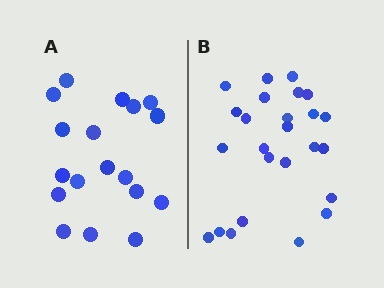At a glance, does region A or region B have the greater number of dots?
Region B (the right region) has more dots.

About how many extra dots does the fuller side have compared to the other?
Region B has roughly 8 or so more dots than region A.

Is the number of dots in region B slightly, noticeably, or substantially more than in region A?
Region B has noticeably more, but not dramatically so. The ratio is roughly 1.4 to 1.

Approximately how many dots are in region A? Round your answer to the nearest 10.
About 20 dots. (The exact count is 18, which rounds to 20.)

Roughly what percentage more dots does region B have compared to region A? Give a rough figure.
About 40% more.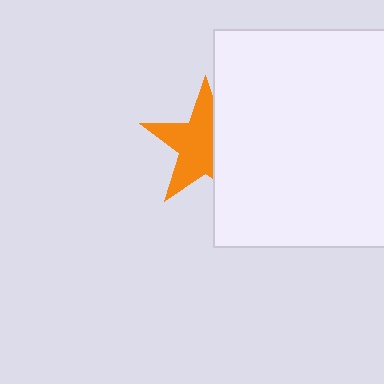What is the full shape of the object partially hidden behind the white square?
The partially hidden object is an orange star.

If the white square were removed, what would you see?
You would see the complete orange star.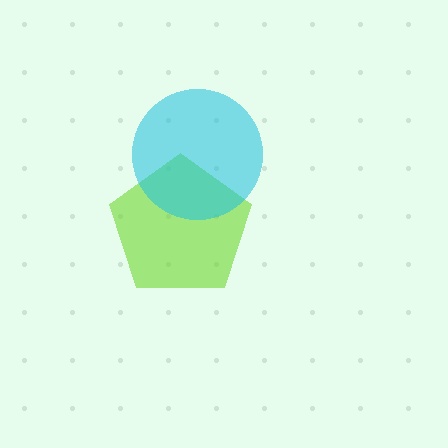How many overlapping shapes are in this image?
There are 2 overlapping shapes in the image.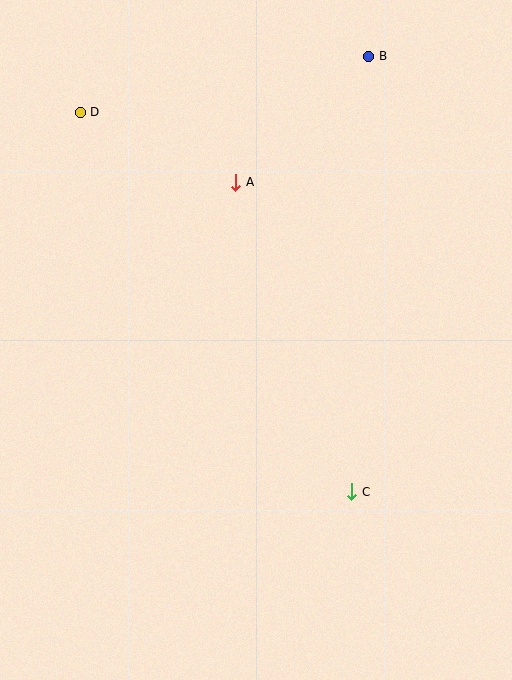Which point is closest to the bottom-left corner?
Point C is closest to the bottom-left corner.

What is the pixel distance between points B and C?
The distance between B and C is 436 pixels.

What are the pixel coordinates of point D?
Point D is at (80, 112).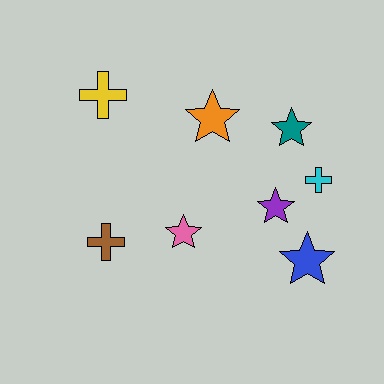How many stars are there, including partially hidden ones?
There are 5 stars.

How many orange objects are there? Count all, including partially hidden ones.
There is 1 orange object.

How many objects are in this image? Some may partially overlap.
There are 8 objects.